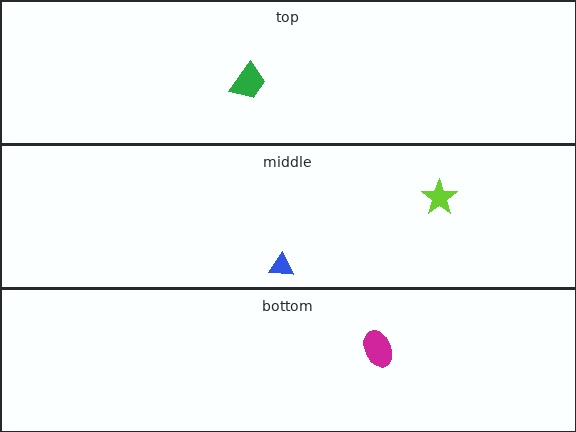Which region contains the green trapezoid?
The top region.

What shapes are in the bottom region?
The magenta ellipse.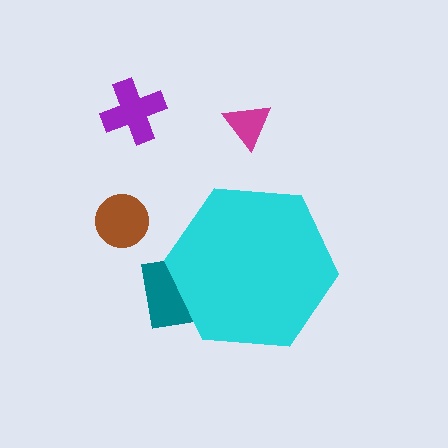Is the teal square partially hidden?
Yes, the teal square is partially hidden behind the cyan hexagon.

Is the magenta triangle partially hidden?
No, the magenta triangle is fully visible.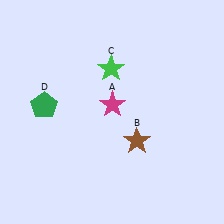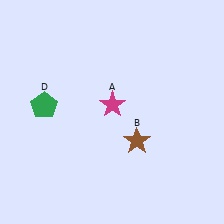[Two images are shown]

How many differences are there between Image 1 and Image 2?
There is 1 difference between the two images.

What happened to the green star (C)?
The green star (C) was removed in Image 2. It was in the top-left area of Image 1.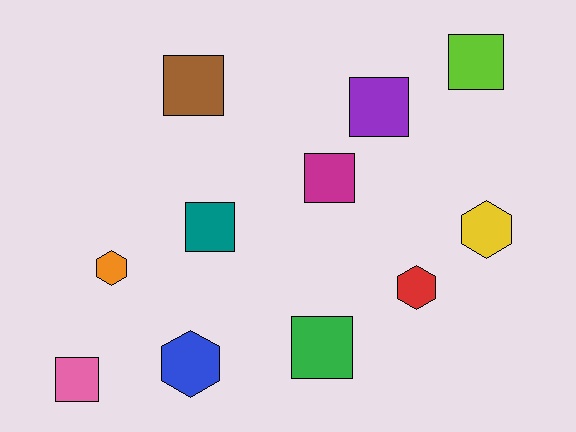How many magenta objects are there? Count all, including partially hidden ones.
There is 1 magenta object.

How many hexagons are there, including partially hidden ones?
There are 4 hexagons.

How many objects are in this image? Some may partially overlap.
There are 11 objects.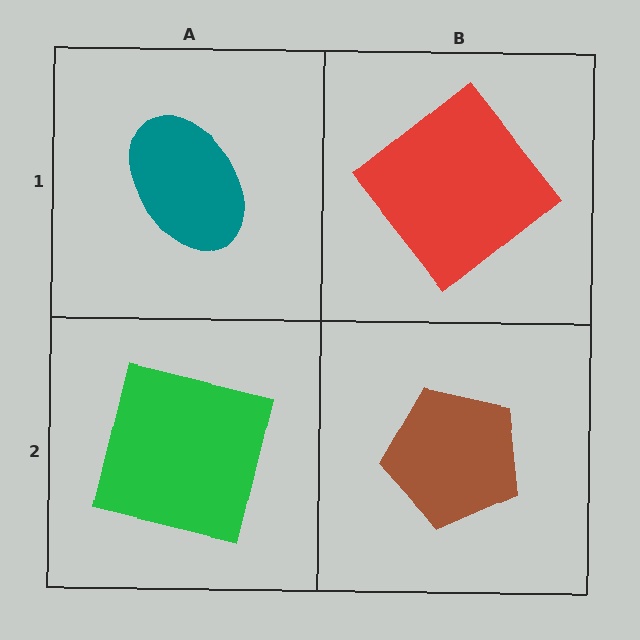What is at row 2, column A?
A green square.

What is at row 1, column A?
A teal ellipse.